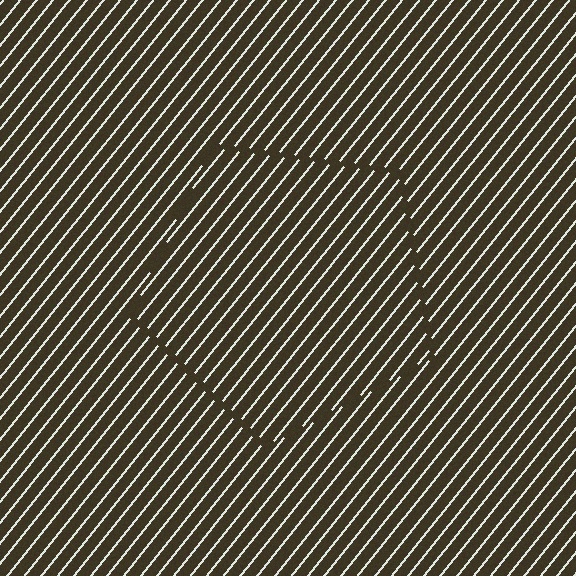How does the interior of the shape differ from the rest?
The interior of the shape contains the same grating, shifted by half a period — the contour is defined by the phase discontinuity where line-ends from the inner and outer gratings abut.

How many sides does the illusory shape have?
5 sides — the line-ends trace a pentagon.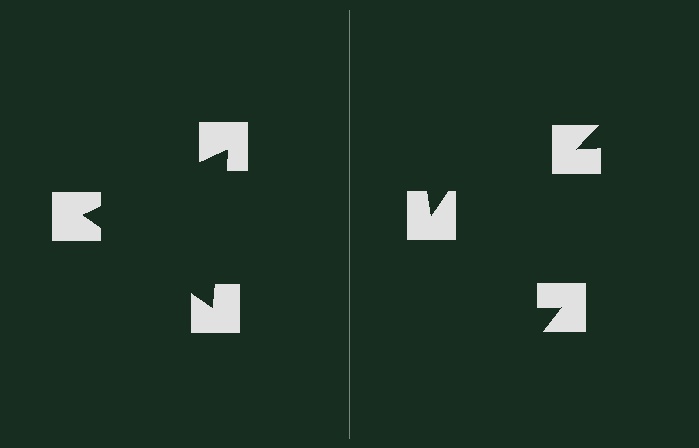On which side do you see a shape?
An illusory triangle appears on the left side. On the right side the wedge cuts are rotated, so no coherent shape forms.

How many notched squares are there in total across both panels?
6 — 3 on each side.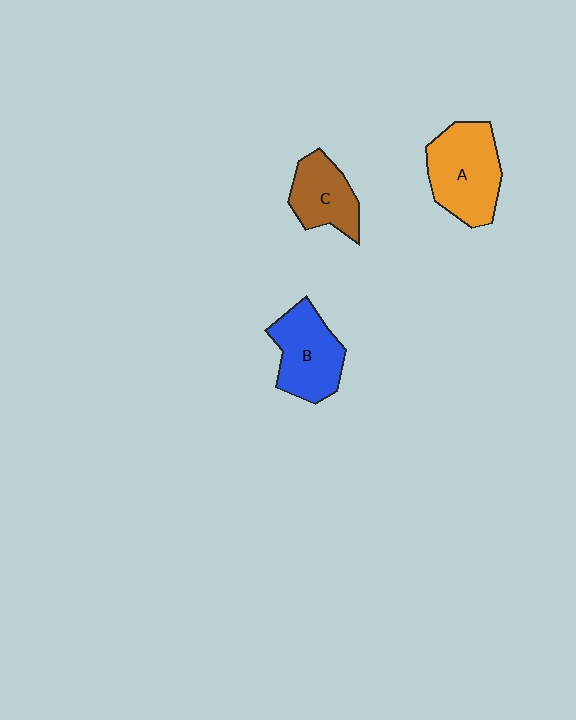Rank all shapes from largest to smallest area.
From largest to smallest: A (orange), B (blue), C (brown).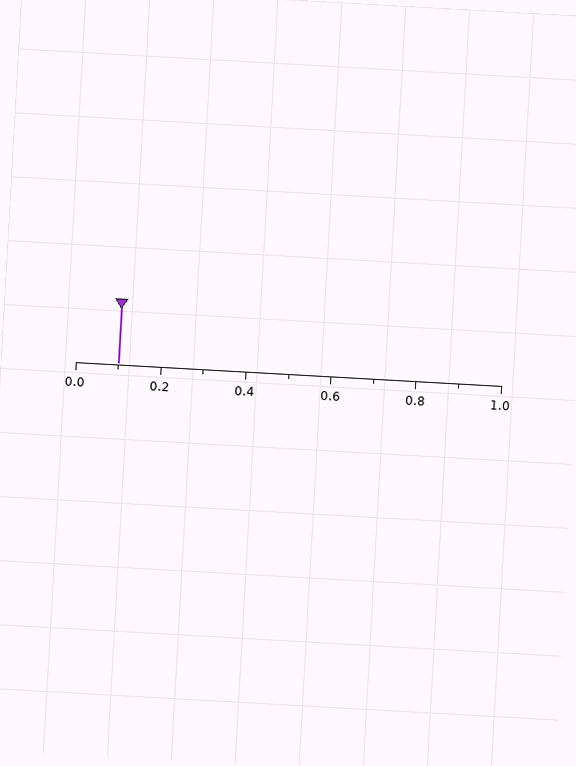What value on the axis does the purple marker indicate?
The marker indicates approximately 0.1.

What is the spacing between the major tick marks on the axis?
The major ticks are spaced 0.2 apart.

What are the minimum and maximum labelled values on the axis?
The axis runs from 0.0 to 1.0.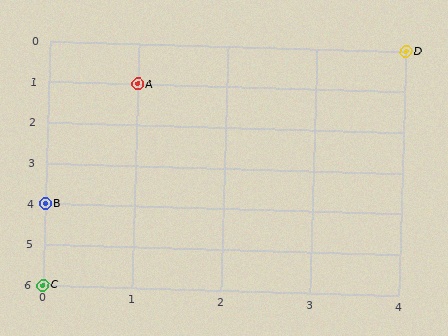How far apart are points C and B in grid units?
Points C and B are 2 rows apart.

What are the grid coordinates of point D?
Point D is at grid coordinates (4, 0).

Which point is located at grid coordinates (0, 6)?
Point C is at (0, 6).